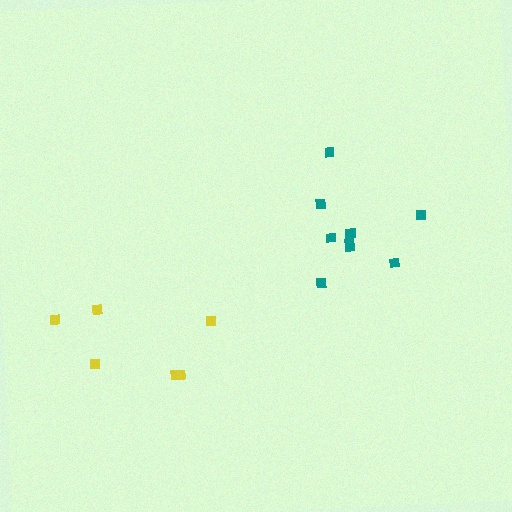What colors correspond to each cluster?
The clusters are colored: yellow, teal.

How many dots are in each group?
Group 1: 6 dots, Group 2: 10 dots (16 total).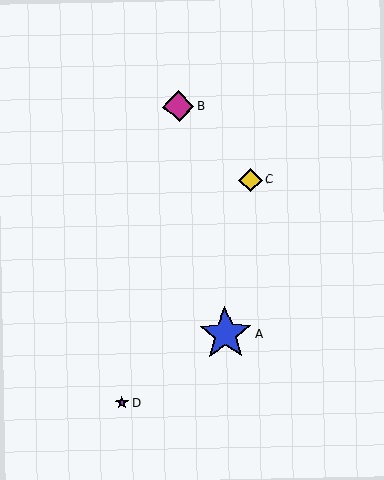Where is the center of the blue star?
The center of the blue star is at (225, 334).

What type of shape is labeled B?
Shape B is a magenta diamond.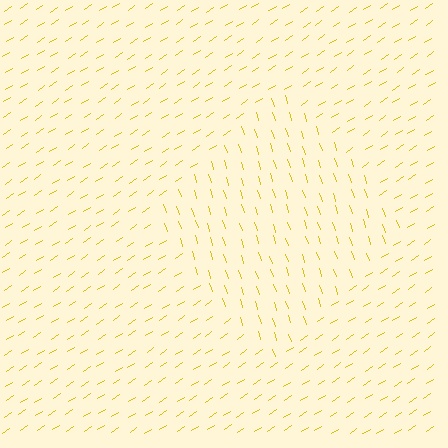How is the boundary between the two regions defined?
The boundary is defined purely by a change in line orientation (approximately 75 degrees difference). All lines are the same color and thickness.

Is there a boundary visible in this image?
Yes, there is a texture boundary formed by a change in line orientation.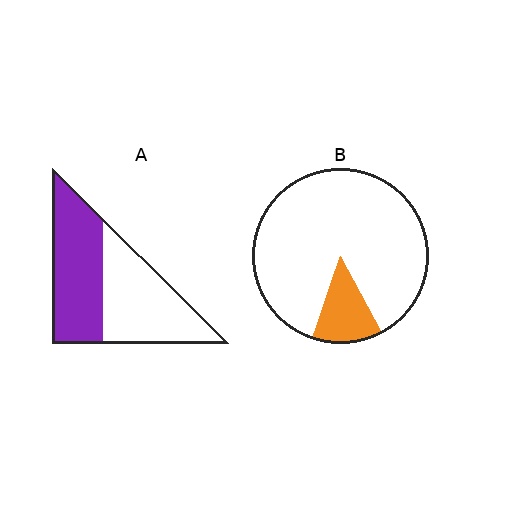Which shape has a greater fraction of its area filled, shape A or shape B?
Shape A.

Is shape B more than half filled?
No.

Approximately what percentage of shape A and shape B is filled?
A is approximately 50% and B is approximately 15%.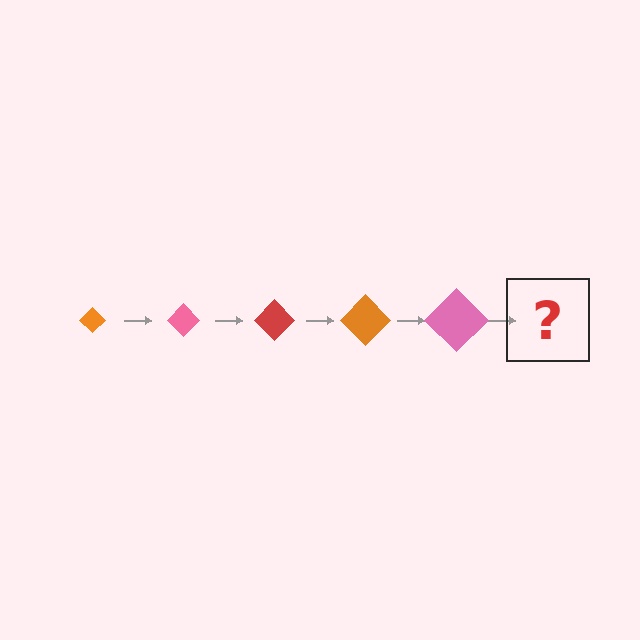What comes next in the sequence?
The next element should be a red diamond, larger than the previous one.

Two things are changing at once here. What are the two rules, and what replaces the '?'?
The two rules are that the diamond grows larger each step and the color cycles through orange, pink, and red. The '?' should be a red diamond, larger than the previous one.